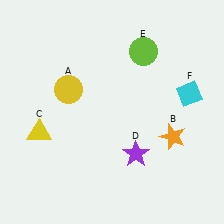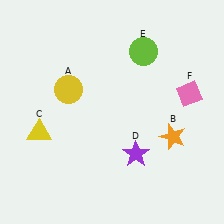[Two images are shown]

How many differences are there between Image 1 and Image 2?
There is 1 difference between the two images.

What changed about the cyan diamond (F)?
In Image 1, F is cyan. In Image 2, it changed to pink.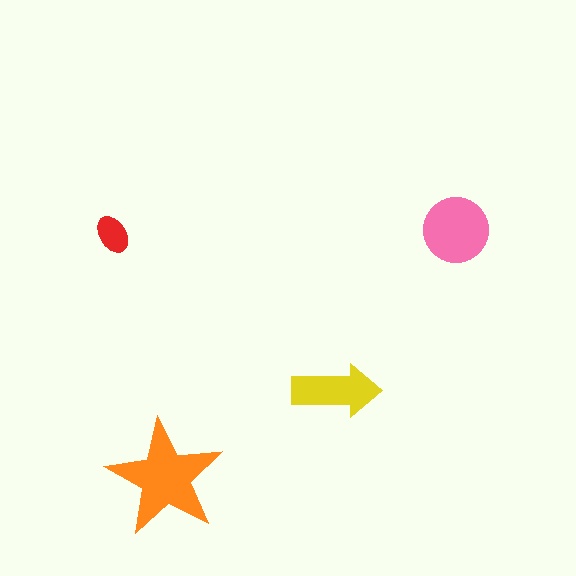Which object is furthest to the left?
The red ellipse is leftmost.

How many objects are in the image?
There are 4 objects in the image.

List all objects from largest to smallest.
The orange star, the pink circle, the yellow arrow, the red ellipse.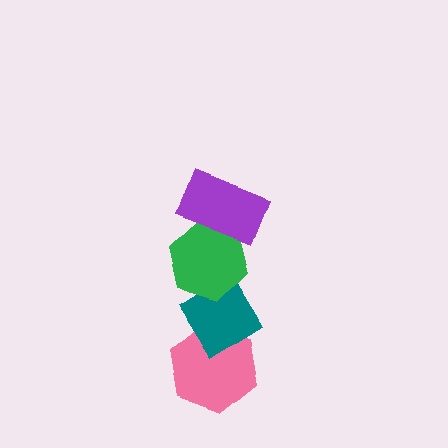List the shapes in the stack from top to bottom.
From top to bottom: the purple rectangle, the green hexagon, the teal diamond, the pink hexagon.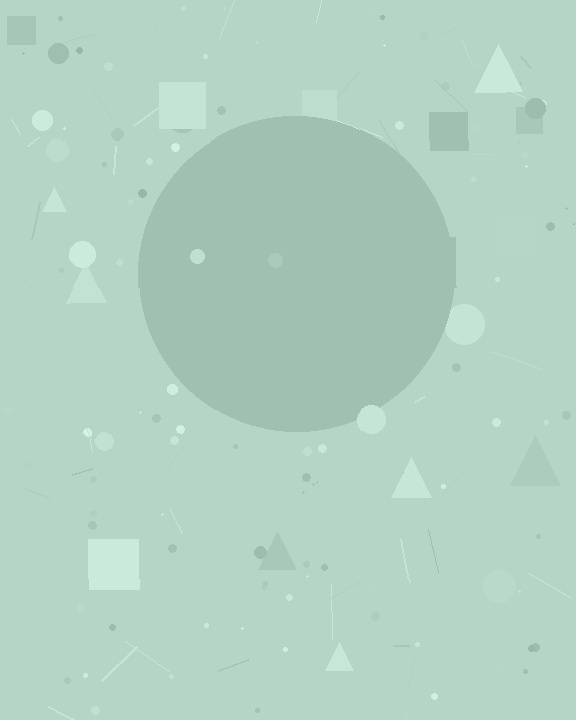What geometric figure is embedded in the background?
A circle is embedded in the background.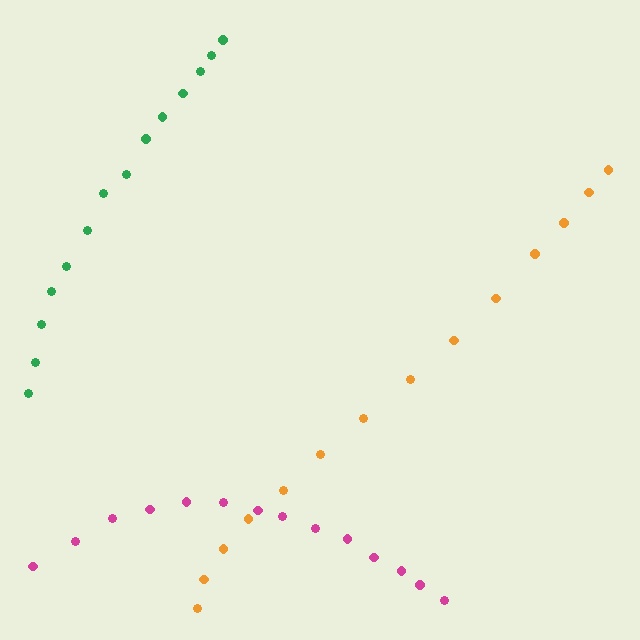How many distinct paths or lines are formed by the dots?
There are 3 distinct paths.